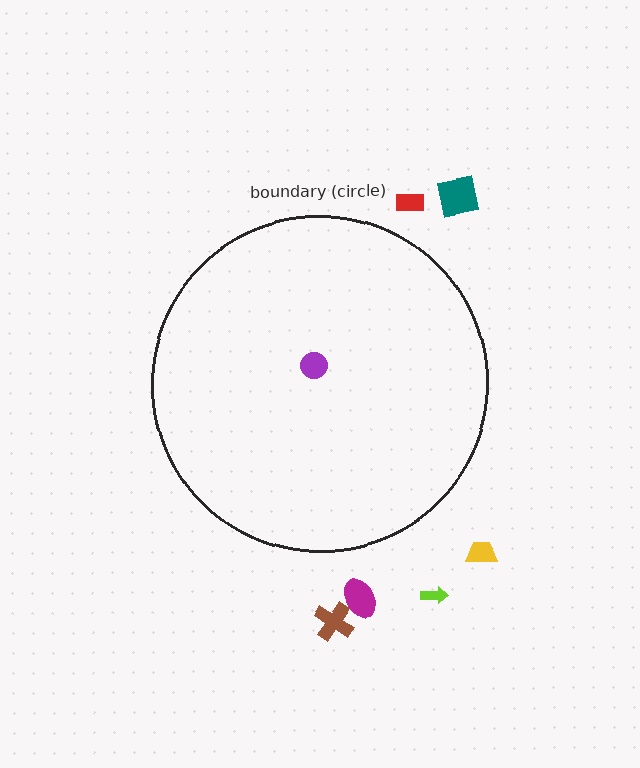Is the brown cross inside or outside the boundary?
Outside.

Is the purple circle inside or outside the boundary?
Inside.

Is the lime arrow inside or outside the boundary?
Outside.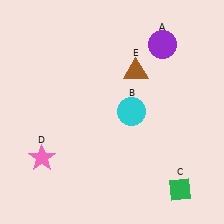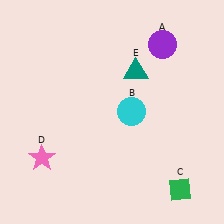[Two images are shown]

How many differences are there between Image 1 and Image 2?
There is 1 difference between the two images.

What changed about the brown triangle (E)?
In Image 1, E is brown. In Image 2, it changed to teal.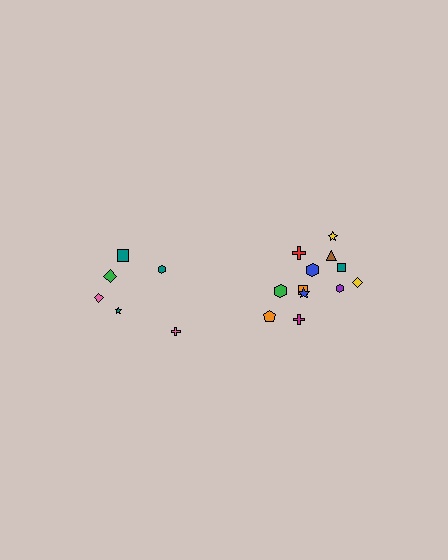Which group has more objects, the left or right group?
The right group.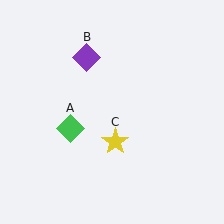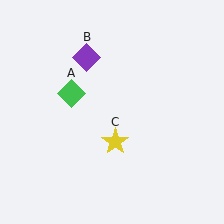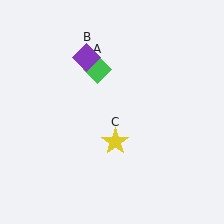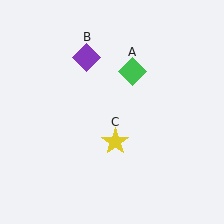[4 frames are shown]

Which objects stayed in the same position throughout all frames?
Purple diamond (object B) and yellow star (object C) remained stationary.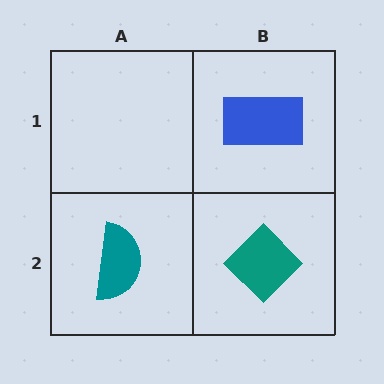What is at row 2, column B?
A teal diamond.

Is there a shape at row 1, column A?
No, that cell is empty.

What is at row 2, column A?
A teal semicircle.